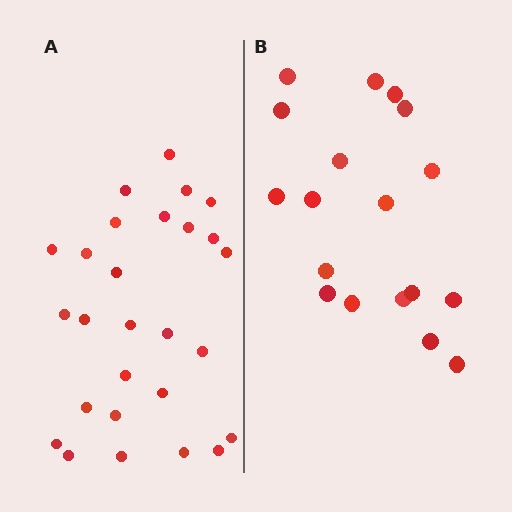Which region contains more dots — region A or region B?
Region A (the left region) has more dots.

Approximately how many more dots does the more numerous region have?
Region A has roughly 8 or so more dots than region B.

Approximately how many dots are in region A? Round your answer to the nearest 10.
About 30 dots. (The exact count is 27, which rounds to 30.)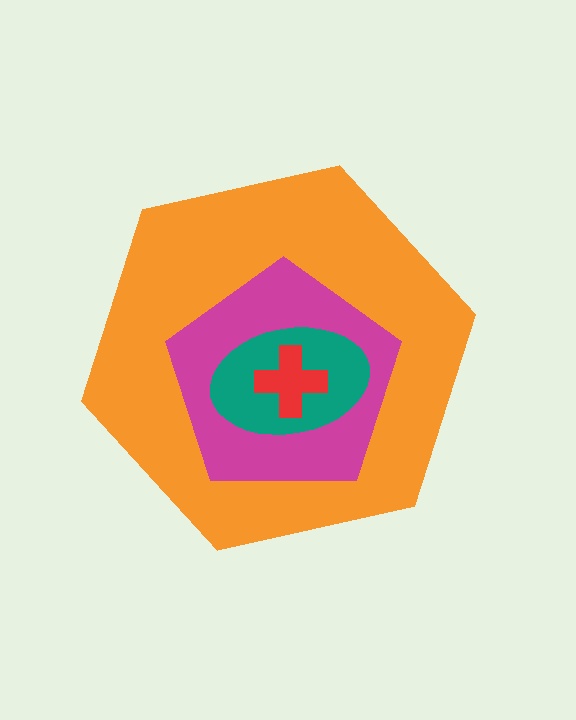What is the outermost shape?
The orange hexagon.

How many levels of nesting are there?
4.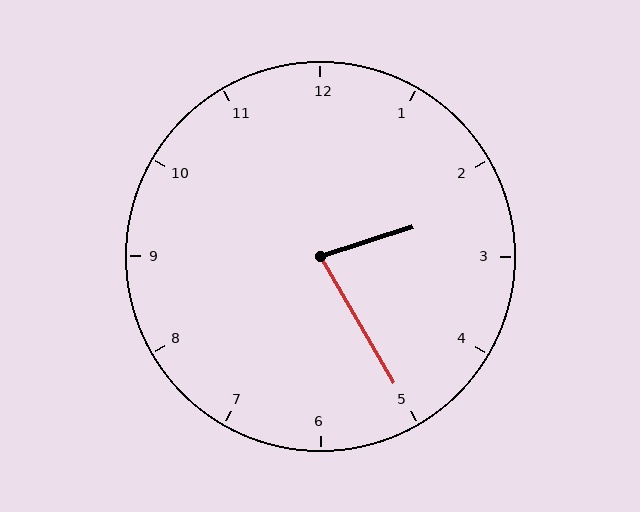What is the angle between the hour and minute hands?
Approximately 78 degrees.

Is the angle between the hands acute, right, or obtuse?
It is acute.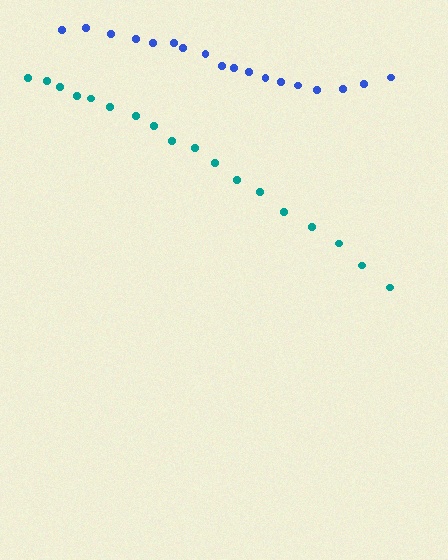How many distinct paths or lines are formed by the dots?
There are 2 distinct paths.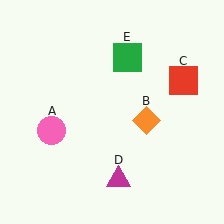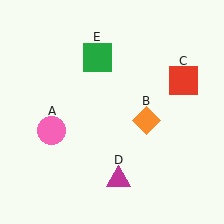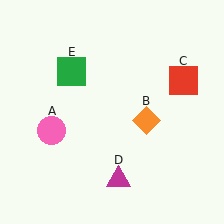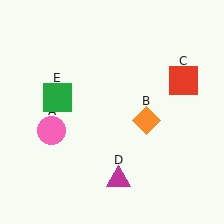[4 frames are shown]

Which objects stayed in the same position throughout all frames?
Pink circle (object A) and orange diamond (object B) and red square (object C) and magenta triangle (object D) remained stationary.